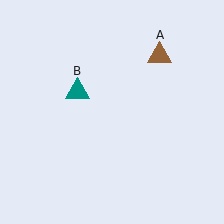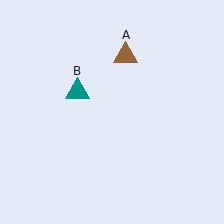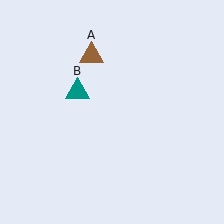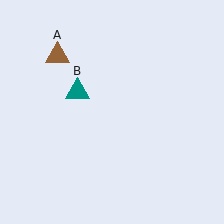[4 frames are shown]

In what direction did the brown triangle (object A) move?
The brown triangle (object A) moved left.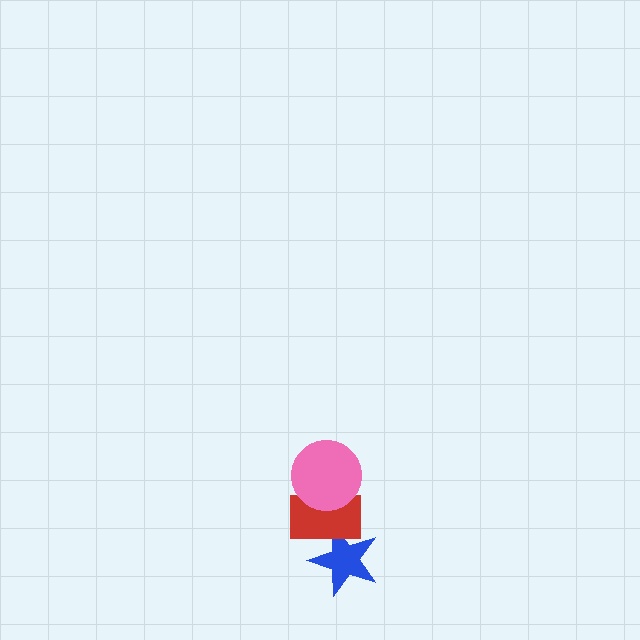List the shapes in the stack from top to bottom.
From top to bottom: the pink circle, the red rectangle, the blue star.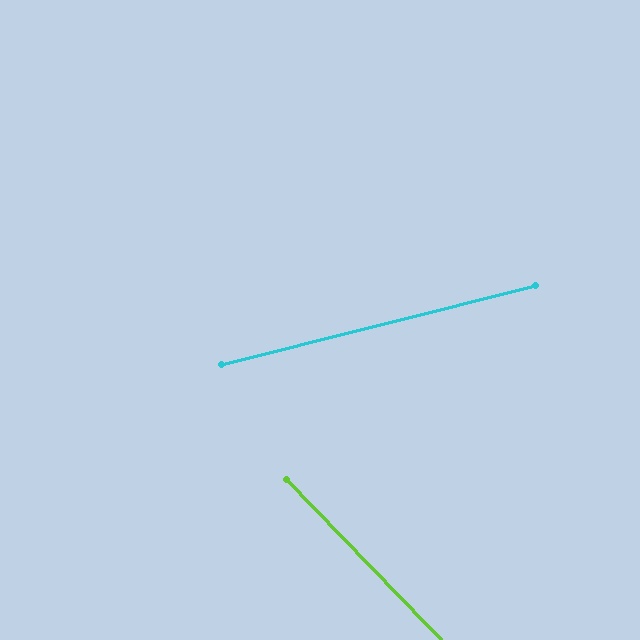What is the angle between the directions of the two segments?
Approximately 60 degrees.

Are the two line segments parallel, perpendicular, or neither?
Neither parallel nor perpendicular — they differ by about 60°.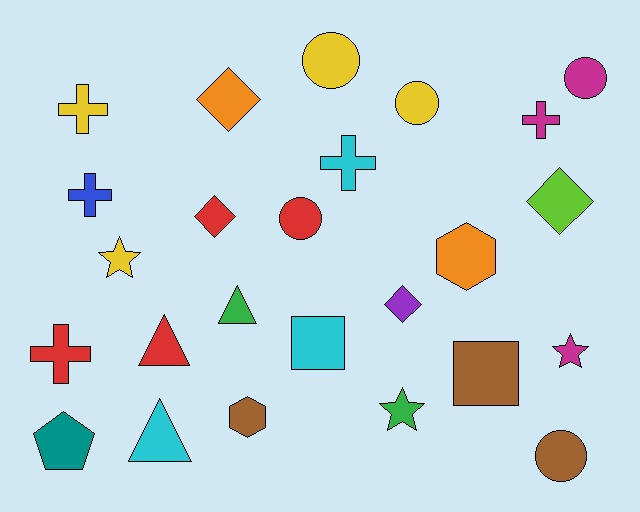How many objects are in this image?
There are 25 objects.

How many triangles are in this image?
There are 3 triangles.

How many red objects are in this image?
There are 4 red objects.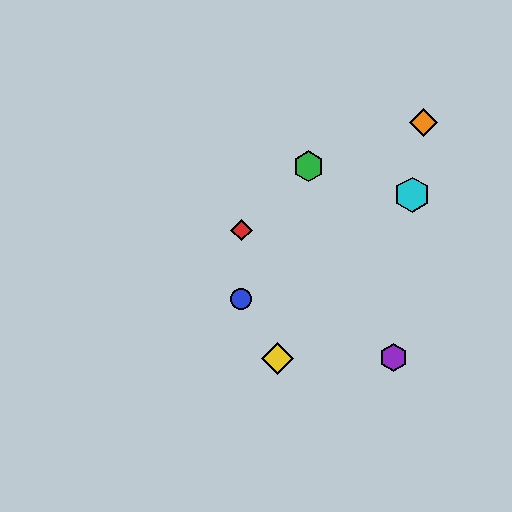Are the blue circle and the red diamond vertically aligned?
Yes, both are at x≈241.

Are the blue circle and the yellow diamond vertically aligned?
No, the blue circle is at x≈241 and the yellow diamond is at x≈278.